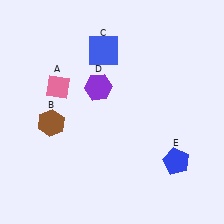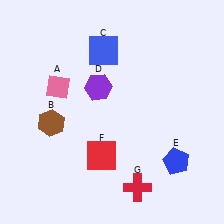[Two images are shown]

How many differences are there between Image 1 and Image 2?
There are 2 differences between the two images.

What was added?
A red square (F), a red cross (G) were added in Image 2.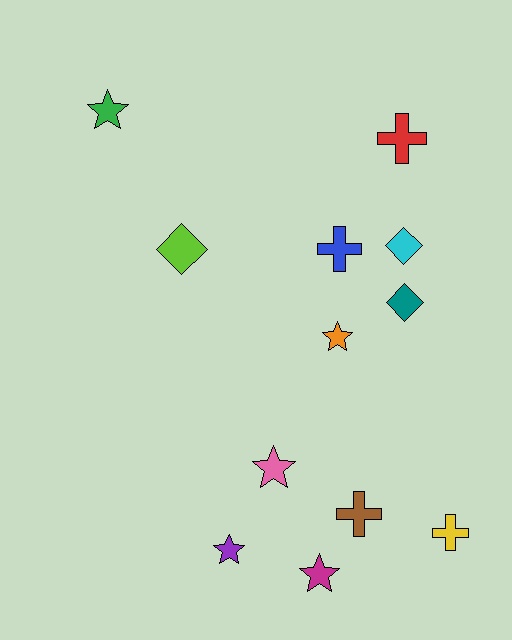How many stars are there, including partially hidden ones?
There are 5 stars.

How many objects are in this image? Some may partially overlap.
There are 12 objects.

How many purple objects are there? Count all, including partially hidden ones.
There is 1 purple object.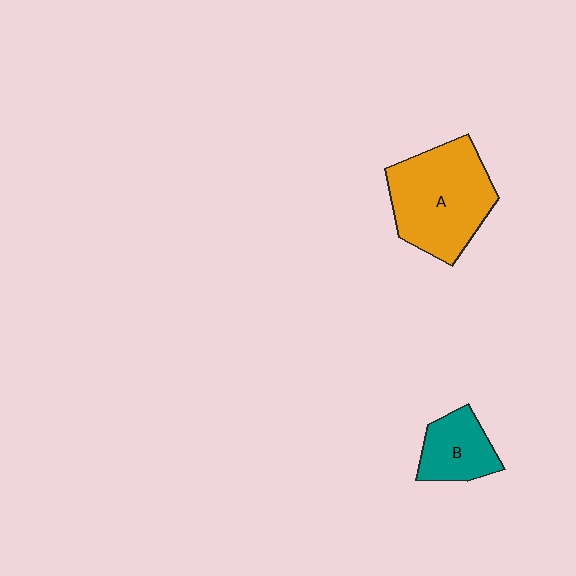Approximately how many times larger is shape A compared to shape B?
Approximately 2.1 times.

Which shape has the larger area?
Shape A (orange).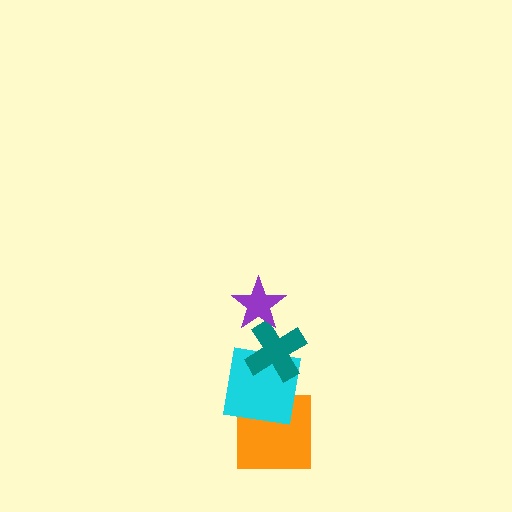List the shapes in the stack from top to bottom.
From top to bottom: the purple star, the teal cross, the cyan square, the orange square.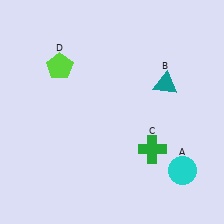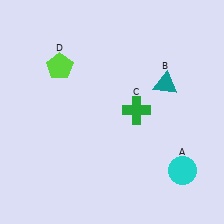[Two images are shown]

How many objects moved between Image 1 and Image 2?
1 object moved between the two images.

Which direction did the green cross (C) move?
The green cross (C) moved up.